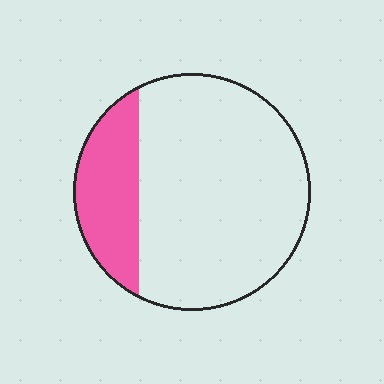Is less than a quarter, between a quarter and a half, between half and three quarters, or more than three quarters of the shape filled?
Less than a quarter.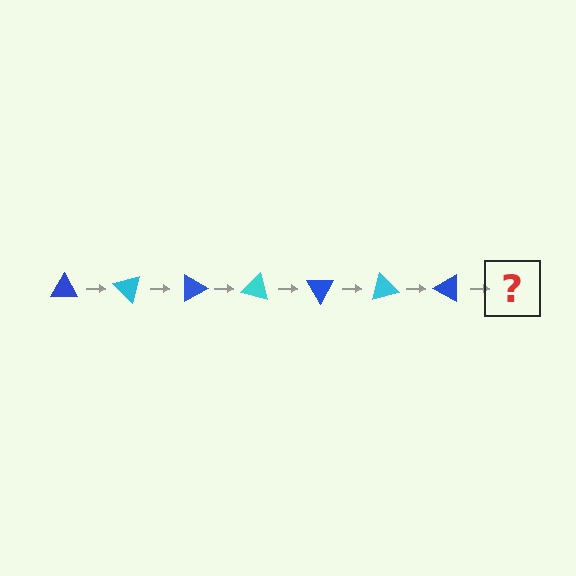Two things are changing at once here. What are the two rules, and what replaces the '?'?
The two rules are that it rotates 45 degrees each step and the color cycles through blue and cyan. The '?' should be a cyan triangle, rotated 315 degrees from the start.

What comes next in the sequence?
The next element should be a cyan triangle, rotated 315 degrees from the start.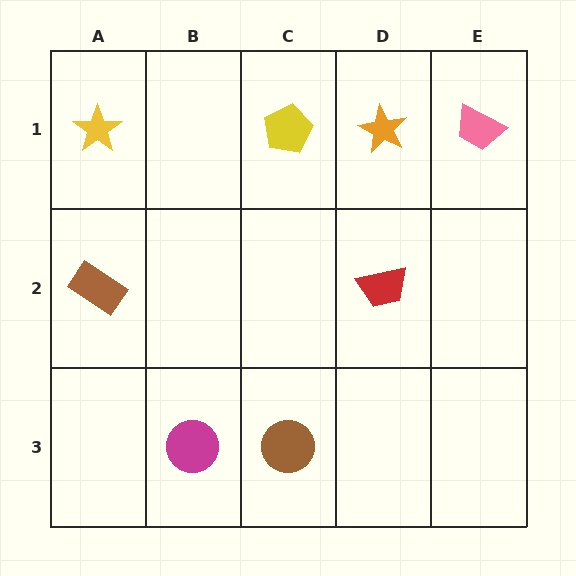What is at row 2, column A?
A brown rectangle.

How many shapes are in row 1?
4 shapes.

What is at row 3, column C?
A brown circle.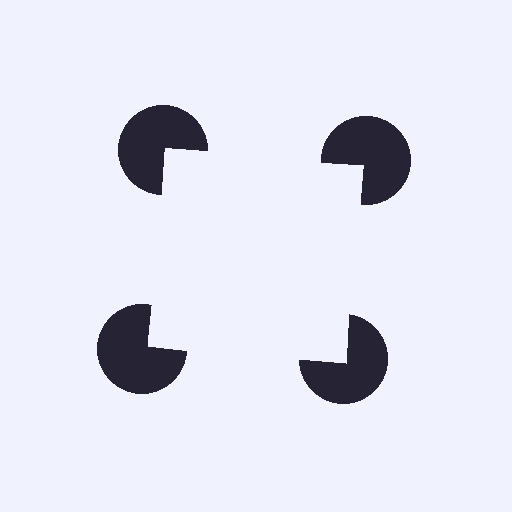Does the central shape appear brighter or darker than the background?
It typically appears slightly brighter than the background, even though no actual brightness change is drawn.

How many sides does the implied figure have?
4 sides.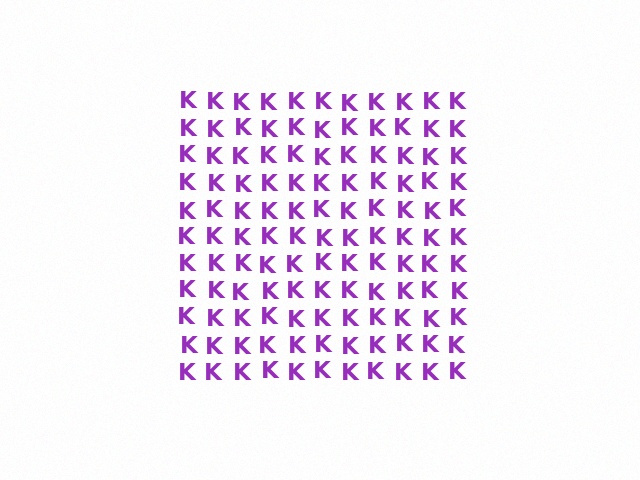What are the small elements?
The small elements are letter K's.